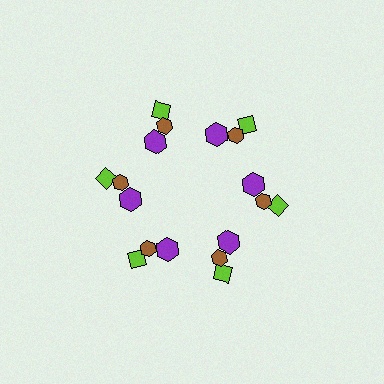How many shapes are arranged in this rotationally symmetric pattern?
There are 18 shapes, arranged in 6 groups of 3.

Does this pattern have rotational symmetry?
Yes, this pattern has 6-fold rotational symmetry. It looks the same after rotating 60 degrees around the center.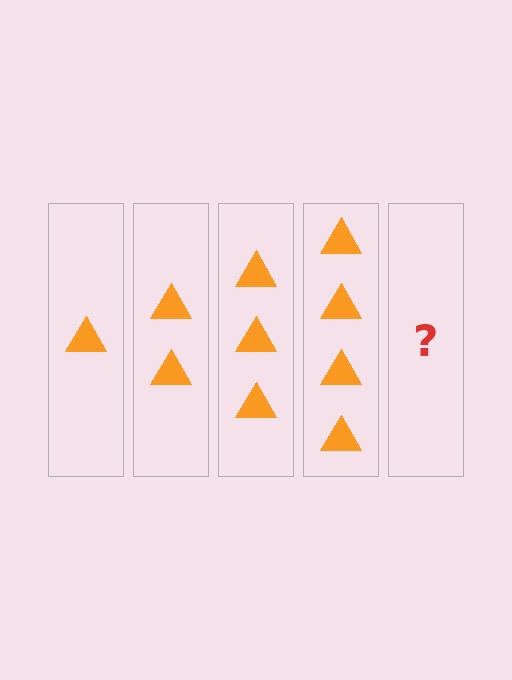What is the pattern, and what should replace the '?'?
The pattern is that each step adds one more triangle. The '?' should be 5 triangles.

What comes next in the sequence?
The next element should be 5 triangles.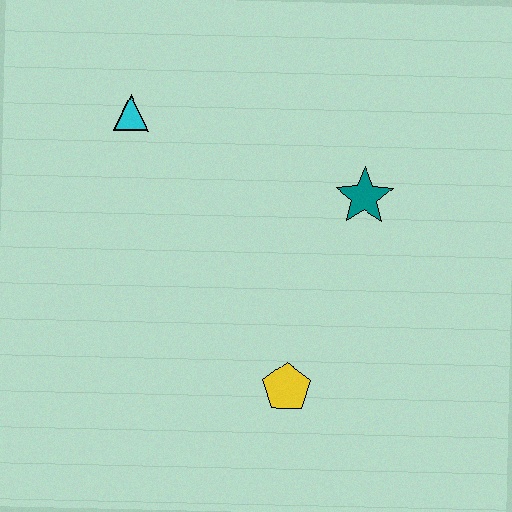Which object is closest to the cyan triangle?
The teal star is closest to the cyan triangle.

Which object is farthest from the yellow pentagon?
The cyan triangle is farthest from the yellow pentagon.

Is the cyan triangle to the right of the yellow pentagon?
No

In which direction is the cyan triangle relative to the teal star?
The cyan triangle is to the left of the teal star.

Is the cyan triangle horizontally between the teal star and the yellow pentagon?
No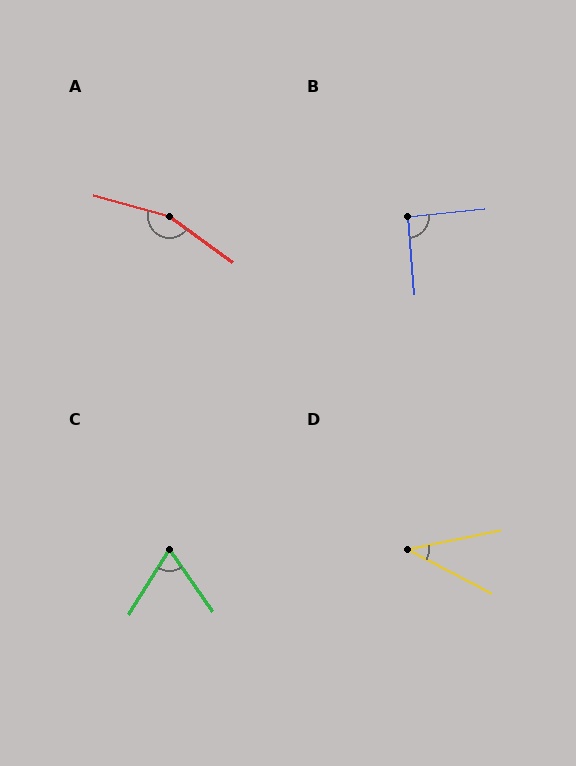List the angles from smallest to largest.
D (39°), C (67°), B (91°), A (160°).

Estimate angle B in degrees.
Approximately 91 degrees.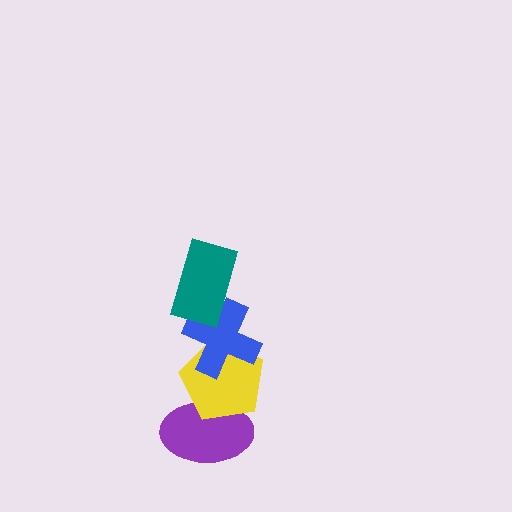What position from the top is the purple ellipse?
The purple ellipse is 4th from the top.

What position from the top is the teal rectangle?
The teal rectangle is 1st from the top.